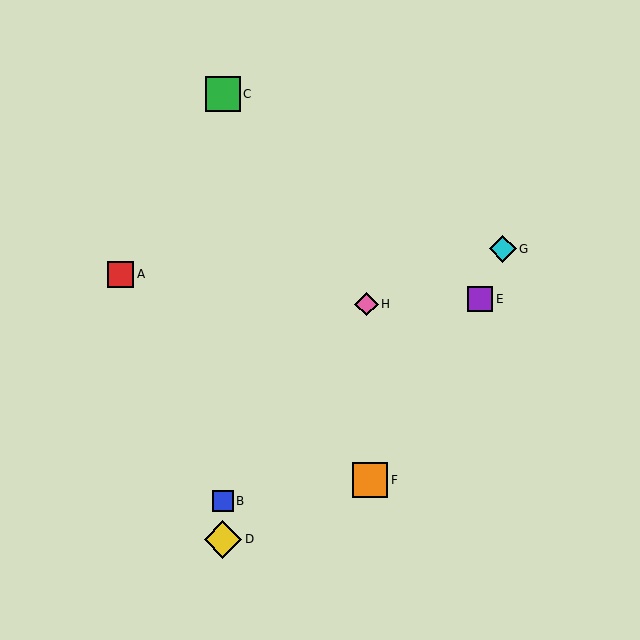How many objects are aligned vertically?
3 objects (B, C, D) are aligned vertically.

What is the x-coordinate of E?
Object E is at x≈480.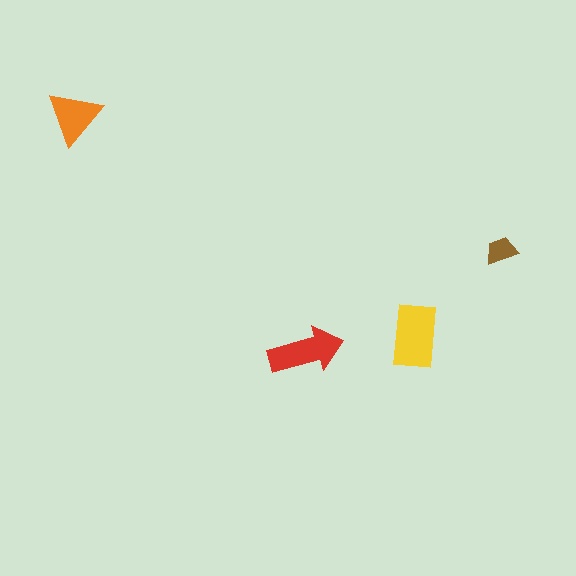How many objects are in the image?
There are 4 objects in the image.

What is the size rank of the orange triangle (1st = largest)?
3rd.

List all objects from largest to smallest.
The yellow rectangle, the red arrow, the orange triangle, the brown trapezoid.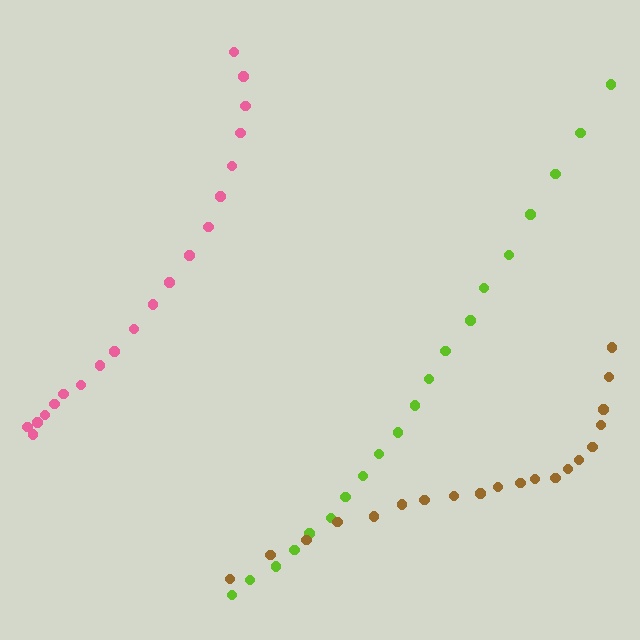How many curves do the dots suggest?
There are 3 distinct paths.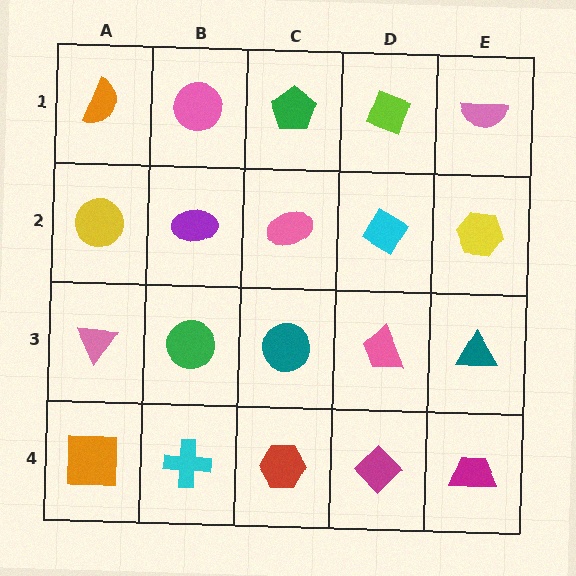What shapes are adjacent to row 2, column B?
A pink circle (row 1, column B), a green circle (row 3, column B), a yellow circle (row 2, column A), a pink ellipse (row 2, column C).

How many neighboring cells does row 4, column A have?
2.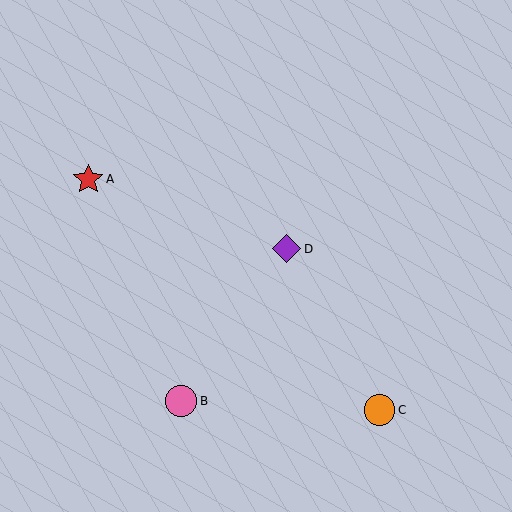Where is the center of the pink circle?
The center of the pink circle is at (181, 401).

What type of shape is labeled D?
Shape D is a purple diamond.